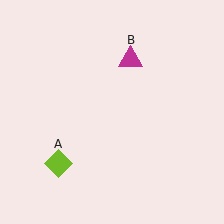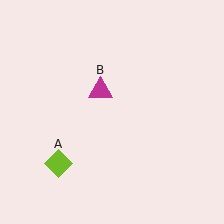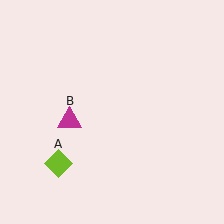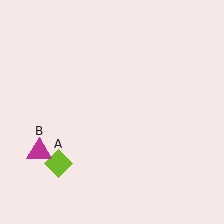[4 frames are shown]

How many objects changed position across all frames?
1 object changed position: magenta triangle (object B).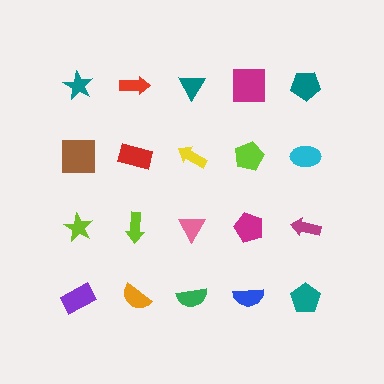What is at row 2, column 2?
A red rectangle.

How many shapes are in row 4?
5 shapes.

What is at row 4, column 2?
An orange semicircle.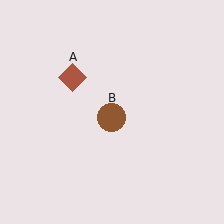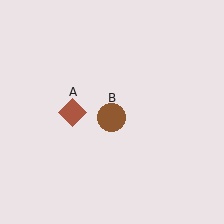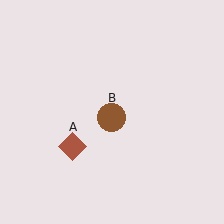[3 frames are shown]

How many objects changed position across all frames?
1 object changed position: brown diamond (object A).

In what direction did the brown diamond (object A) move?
The brown diamond (object A) moved down.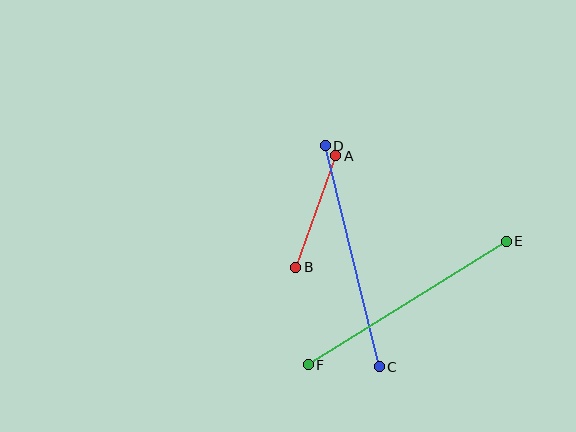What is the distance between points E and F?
The distance is approximately 233 pixels.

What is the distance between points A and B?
The distance is approximately 119 pixels.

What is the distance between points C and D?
The distance is approximately 228 pixels.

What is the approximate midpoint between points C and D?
The midpoint is at approximately (352, 256) pixels.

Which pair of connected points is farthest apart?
Points E and F are farthest apart.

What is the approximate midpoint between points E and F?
The midpoint is at approximately (407, 303) pixels.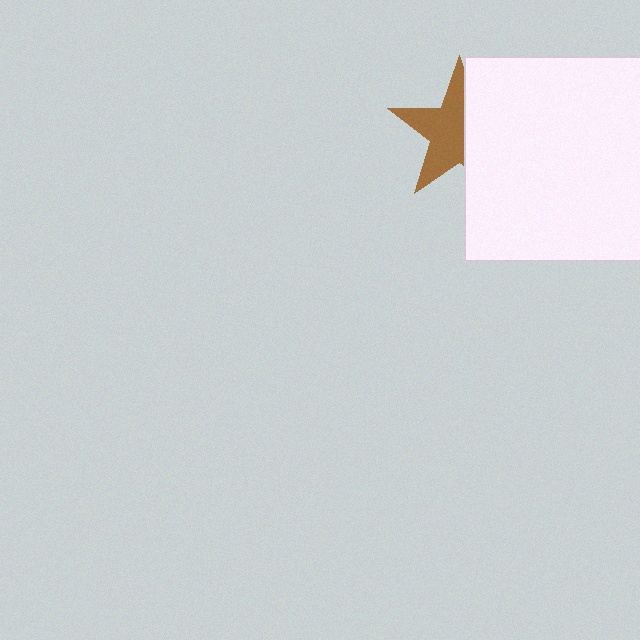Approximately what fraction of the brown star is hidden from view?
Roughly 44% of the brown star is hidden behind the white square.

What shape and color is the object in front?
The object in front is a white square.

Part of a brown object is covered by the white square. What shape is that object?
It is a star.